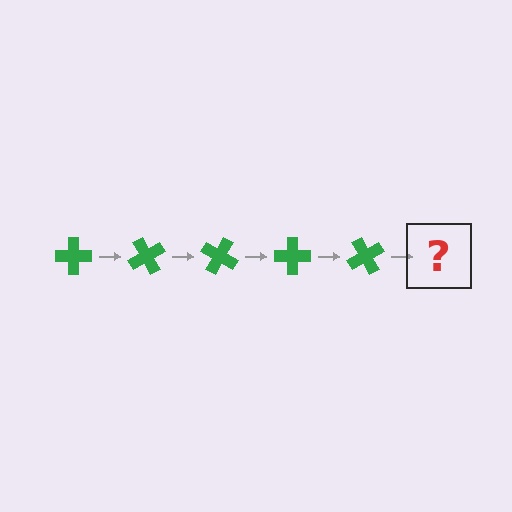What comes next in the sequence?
The next element should be a green cross rotated 300 degrees.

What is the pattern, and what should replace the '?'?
The pattern is that the cross rotates 60 degrees each step. The '?' should be a green cross rotated 300 degrees.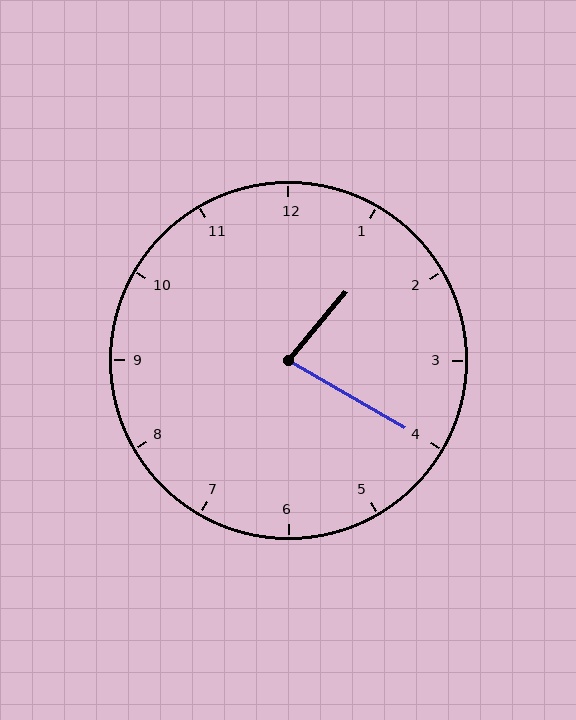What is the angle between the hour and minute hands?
Approximately 80 degrees.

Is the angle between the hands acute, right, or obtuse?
It is acute.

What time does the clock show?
1:20.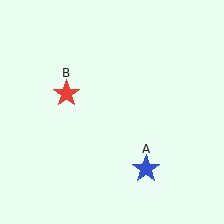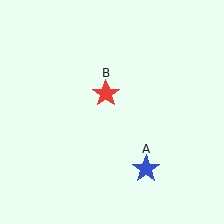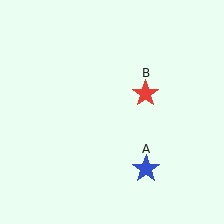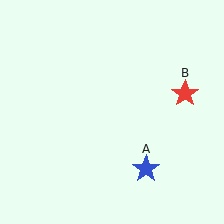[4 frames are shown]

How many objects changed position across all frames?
1 object changed position: red star (object B).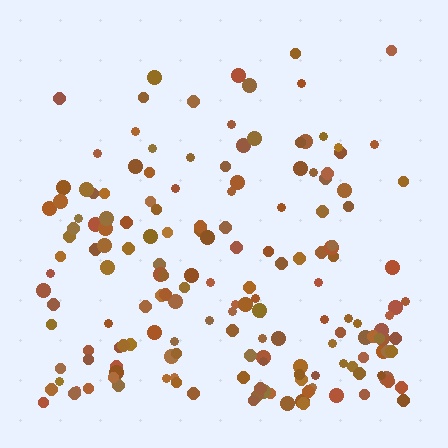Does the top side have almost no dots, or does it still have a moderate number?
Still a moderate number, just noticeably fewer than the bottom.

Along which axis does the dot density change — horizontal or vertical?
Vertical.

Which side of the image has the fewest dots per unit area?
The top.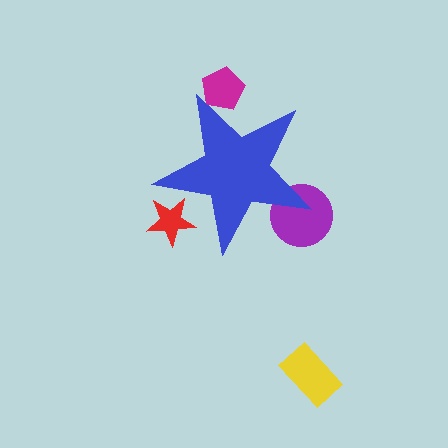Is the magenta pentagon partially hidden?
Yes, the magenta pentagon is partially hidden behind the blue star.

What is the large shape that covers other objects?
A blue star.